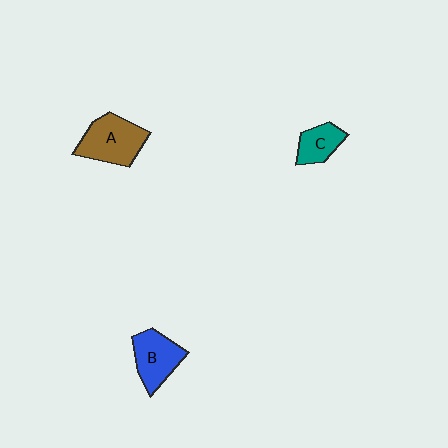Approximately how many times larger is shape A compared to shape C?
Approximately 1.8 times.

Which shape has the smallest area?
Shape C (teal).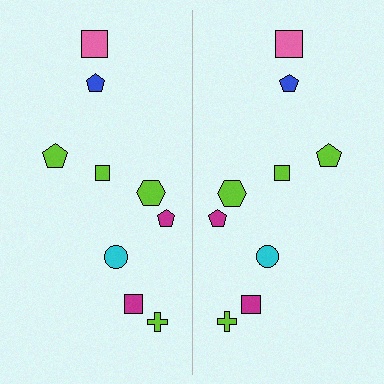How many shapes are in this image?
There are 18 shapes in this image.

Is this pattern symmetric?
Yes, this pattern has bilateral (reflection) symmetry.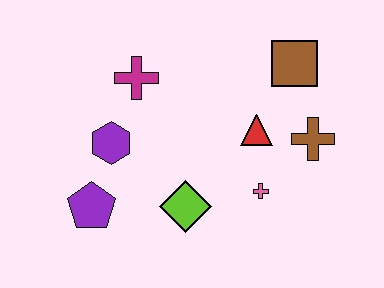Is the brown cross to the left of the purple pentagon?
No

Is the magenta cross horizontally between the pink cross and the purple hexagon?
Yes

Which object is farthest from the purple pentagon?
The brown square is farthest from the purple pentagon.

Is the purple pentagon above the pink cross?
No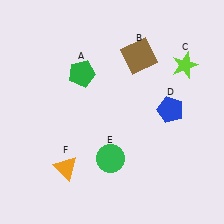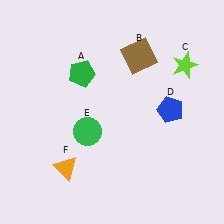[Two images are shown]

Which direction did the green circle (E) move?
The green circle (E) moved up.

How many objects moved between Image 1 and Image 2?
1 object moved between the two images.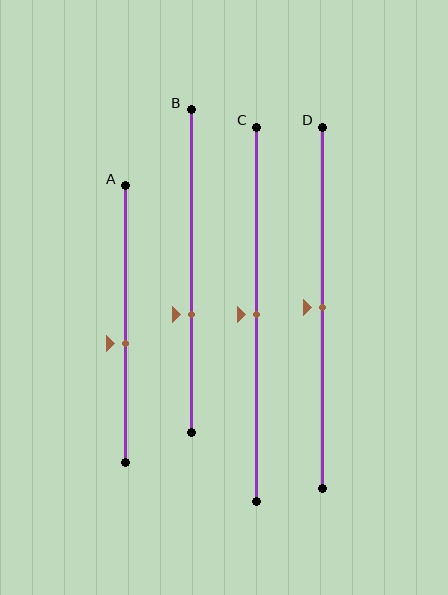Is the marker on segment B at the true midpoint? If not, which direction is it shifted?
No, the marker on segment B is shifted downward by about 14% of the segment length.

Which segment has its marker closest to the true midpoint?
Segment C has its marker closest to the true midpoint.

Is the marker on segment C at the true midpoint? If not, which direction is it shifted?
Yes, the marker on segment C is at the true midpoint.